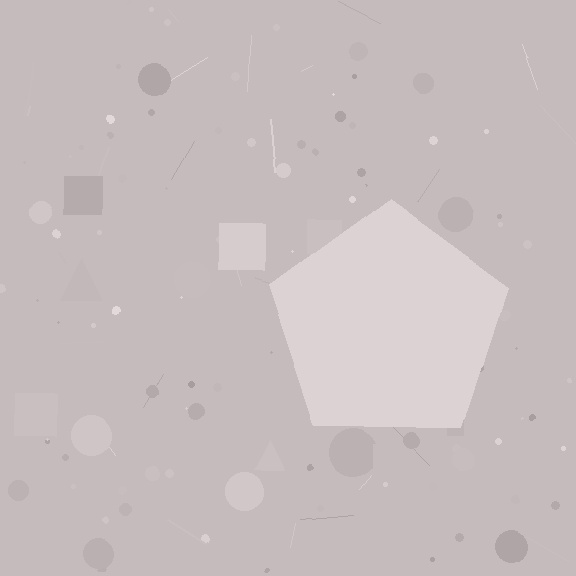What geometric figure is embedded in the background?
A pentagon is embedded in the background.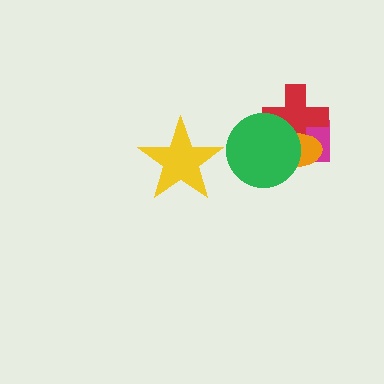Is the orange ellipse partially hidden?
Yes, it is partially covered by another shape.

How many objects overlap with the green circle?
3 objects overlap with the green circle.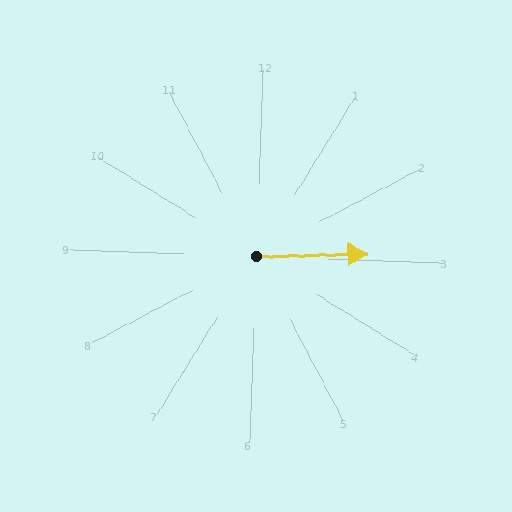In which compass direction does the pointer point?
East.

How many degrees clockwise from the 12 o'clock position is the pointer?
Approximately 87 degrees.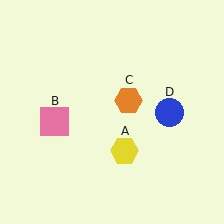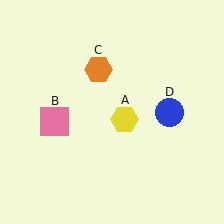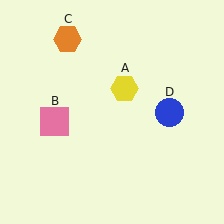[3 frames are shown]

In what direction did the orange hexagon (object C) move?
The orange hexagon (object C) moved up and to the left.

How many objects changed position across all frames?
2 objects changed position: yellow hexagon (object A), orange hexagon (object C).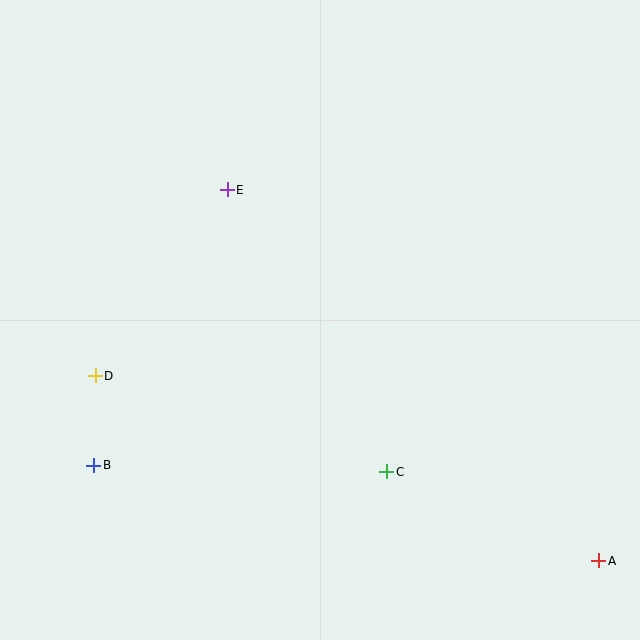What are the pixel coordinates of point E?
Point E is at (227, 190).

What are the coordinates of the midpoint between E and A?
The midpoint between E and A is at (413, 375).